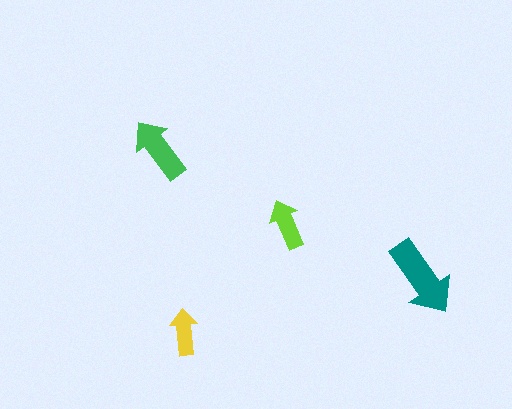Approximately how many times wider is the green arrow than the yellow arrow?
About 1.5 times wider.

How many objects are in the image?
There are 4 objects in the image.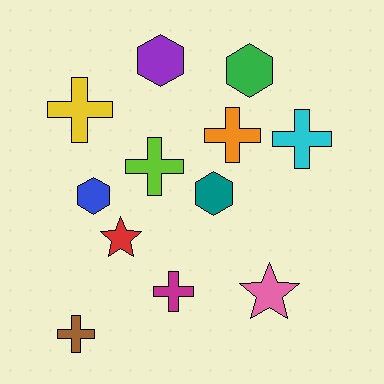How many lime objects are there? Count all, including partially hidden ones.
There is 1 lime object.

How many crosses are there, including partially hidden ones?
There are 6 crosses.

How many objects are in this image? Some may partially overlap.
There are 12 objects.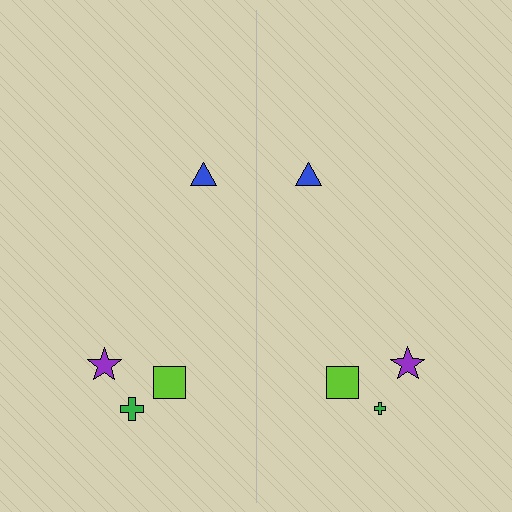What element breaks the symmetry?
The green cross on the right side has a different size than its mirror counterpart.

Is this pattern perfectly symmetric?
No, the pattern is not perfectly symmetric. The green cross on the right side has a different size than its mirror counterpart.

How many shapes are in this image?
There are 8 shapes in this image.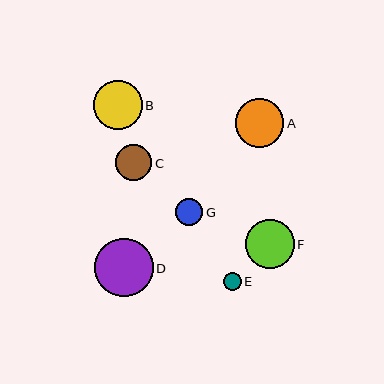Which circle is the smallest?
Circle E is the smallest with a size of approximately 18 pixels.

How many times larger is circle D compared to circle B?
Circle D is approximately 1.2 times the size of circle B.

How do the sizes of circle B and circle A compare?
Circle B and circle A are approximately the same size.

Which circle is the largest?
Circle D is the largest with a size of approximately 59 pixels.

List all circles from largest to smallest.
From largest to smallest: D, F, B, A, C, G, E.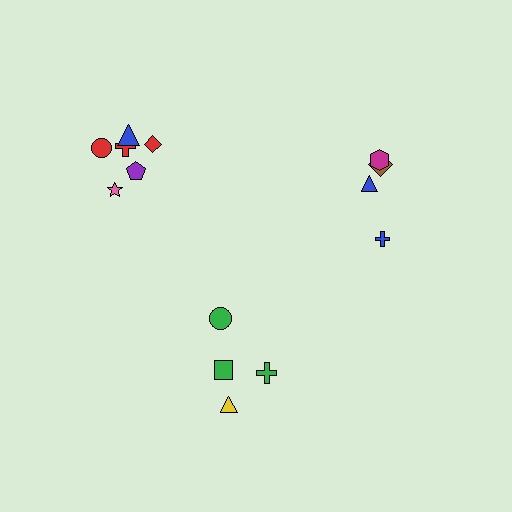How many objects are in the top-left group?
There are 6 objects.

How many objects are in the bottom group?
There are 4 objects.